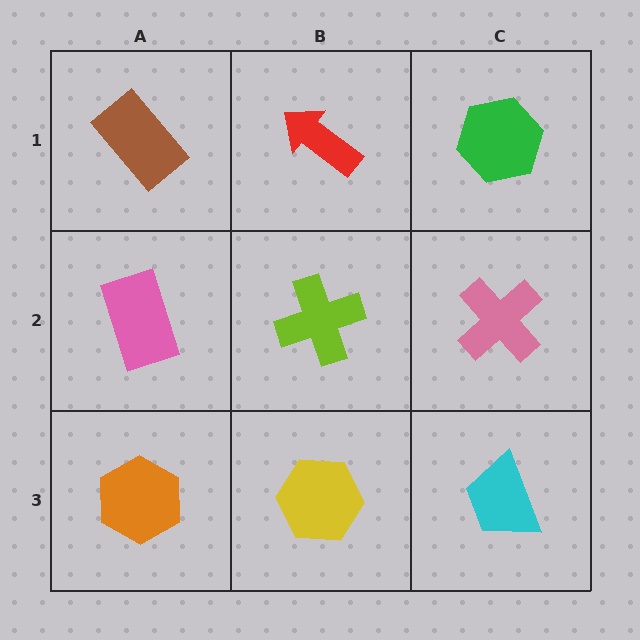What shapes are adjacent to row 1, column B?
A lime cross (row 2, column B), a brown rectangle (row 1, column A), a green hexagon (row 1, column C).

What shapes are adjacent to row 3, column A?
A pink rectangle (row 2, column A), a yellow hexagon (row 3, column B).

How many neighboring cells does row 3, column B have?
3.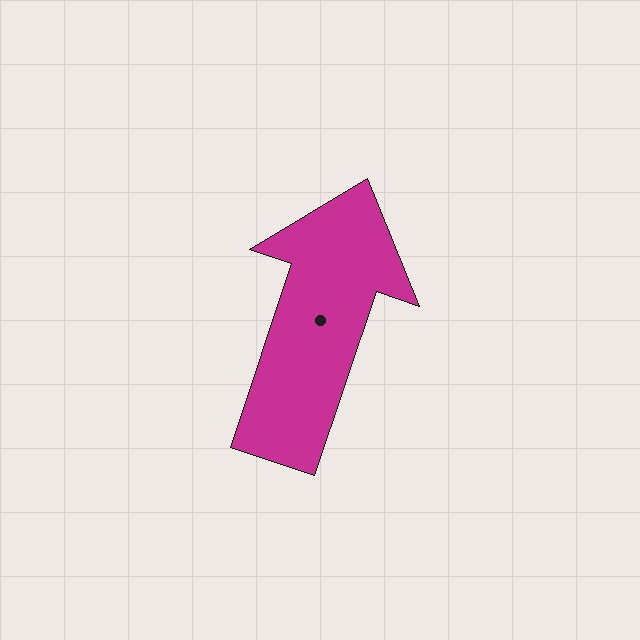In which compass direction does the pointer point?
North.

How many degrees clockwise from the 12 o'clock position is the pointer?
Approximately 19 degrees.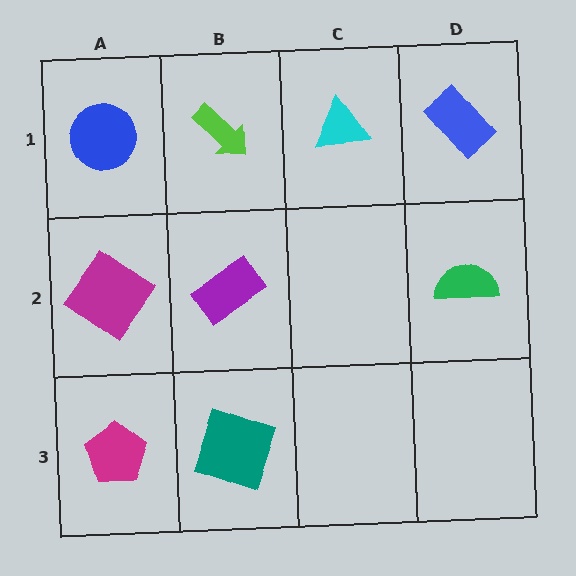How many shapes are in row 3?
2 shapes.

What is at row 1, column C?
A cyan triangle.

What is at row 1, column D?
A blue rectangle.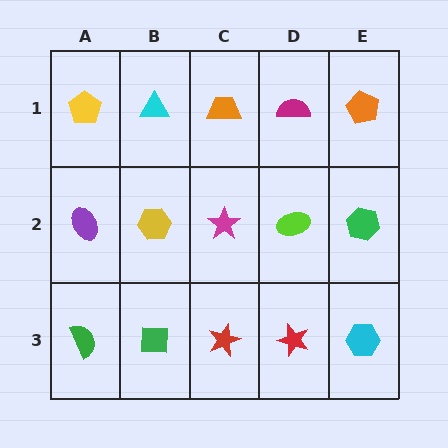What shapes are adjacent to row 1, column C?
A magenta star (row 2, column C), a cyan triangle (row 1, column B), a magenta semicircle (row 1, column D).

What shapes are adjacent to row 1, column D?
A lime ellipse (row 2, column D), an orange trapezoid (row 1, column C), an orange pentagon (row 1, column E).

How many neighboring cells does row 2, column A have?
3.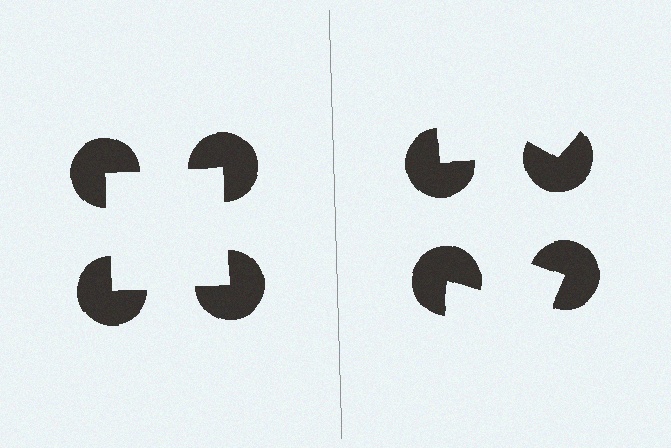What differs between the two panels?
The pac-man discs are positioned identically on both sides; only the wedge orientations differ. On the left they align to a square; on the right they are misaligned.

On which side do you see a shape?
An illusory square appears on the left side. On the right side the wedge cuts are rotated, so no coherent shape forms.